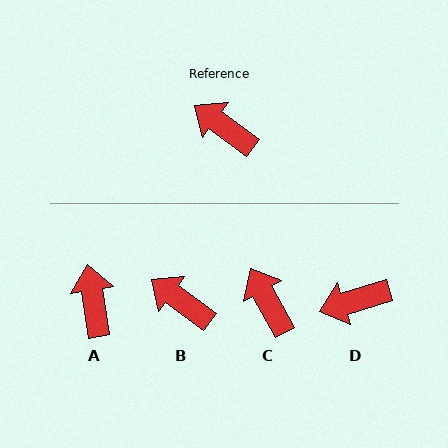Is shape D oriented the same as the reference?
No, it is off by about 53 degrees.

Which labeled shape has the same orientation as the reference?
B.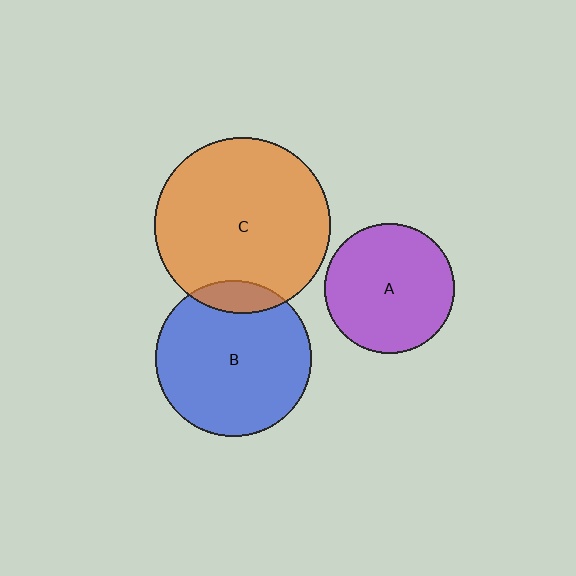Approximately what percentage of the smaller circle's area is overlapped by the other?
Approximately 10%.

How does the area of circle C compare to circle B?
Approximately 1.3 times.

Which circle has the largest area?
Circle C (orange).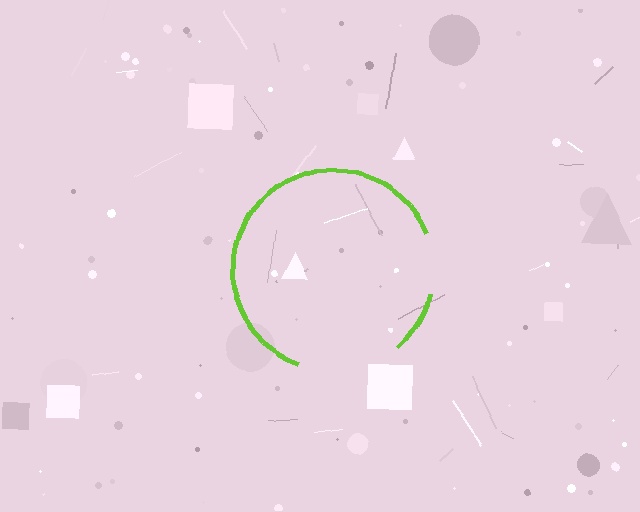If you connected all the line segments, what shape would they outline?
They would outline a circle.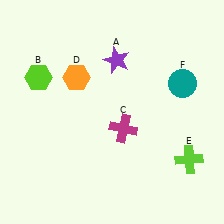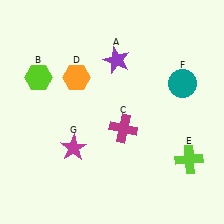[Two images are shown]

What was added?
A magenta star (G) was added in Image 2.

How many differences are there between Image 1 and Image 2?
There is 1 difference between the two images.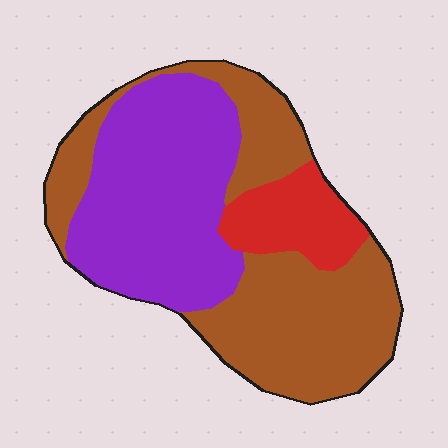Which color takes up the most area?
Brown, at roughly 45%.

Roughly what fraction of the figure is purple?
Purple covers roughly 40% of the figure.